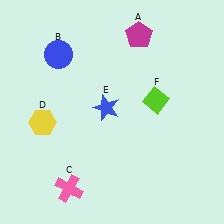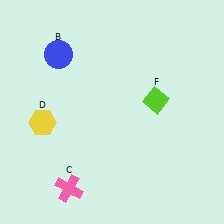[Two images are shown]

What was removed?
The magenta pentagon (A), the blue star (E) were removed in Image 2.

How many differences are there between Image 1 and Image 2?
There are 2 differences between the two images.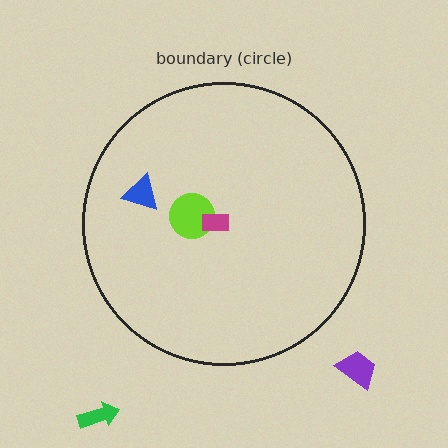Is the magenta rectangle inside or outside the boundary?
Inside.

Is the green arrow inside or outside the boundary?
Outside.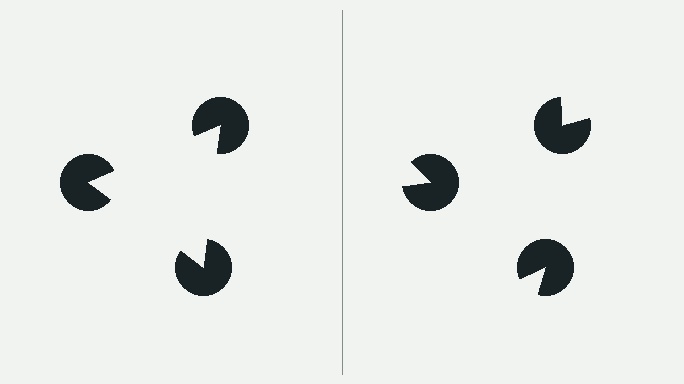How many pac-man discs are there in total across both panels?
6 — 3 on each side.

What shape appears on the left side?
An illusory triangle.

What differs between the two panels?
The pac-man discs are positioned identically on both sides; only the wedge orientations differ. On the left they align to a triangle; on the right they are misaligned.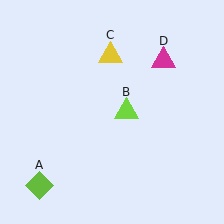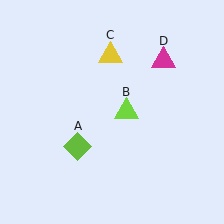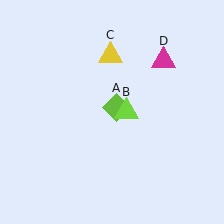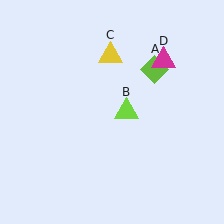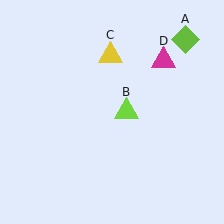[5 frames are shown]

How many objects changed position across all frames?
1 object changed position: lime diamond (object A).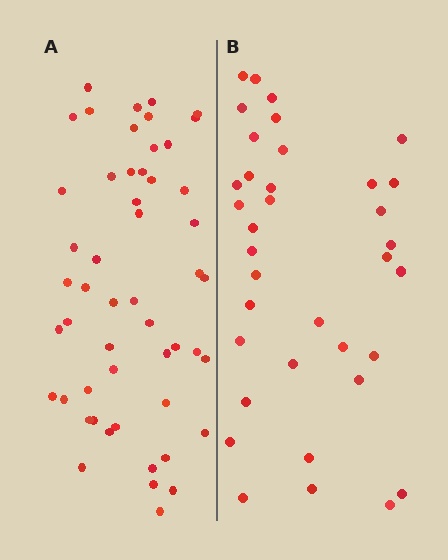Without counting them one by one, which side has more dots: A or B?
Region A (the left region) has more dots.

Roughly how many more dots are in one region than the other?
Region A has approximately 15 more dots than region B.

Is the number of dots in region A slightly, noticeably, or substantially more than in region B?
Region A has noticeably more, but not dramatically so. The ratio is roughly 1.4 to 1.